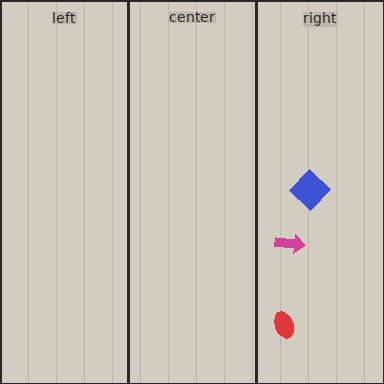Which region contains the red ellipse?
The right region.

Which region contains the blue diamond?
The right region.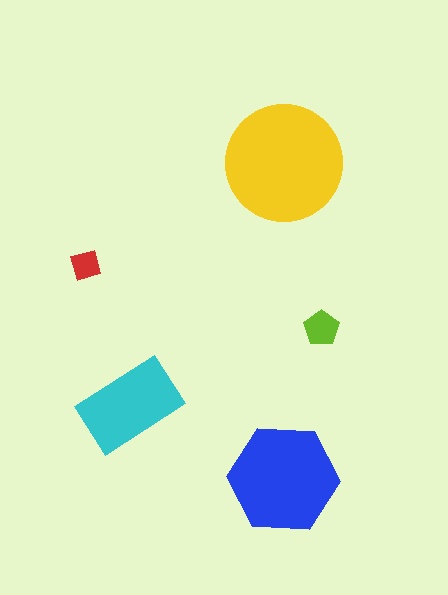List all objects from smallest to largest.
The red diamond, the lime pentagon, the cyan rectangle, the blue hexagon, the yellow circle.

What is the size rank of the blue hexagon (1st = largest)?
2nd.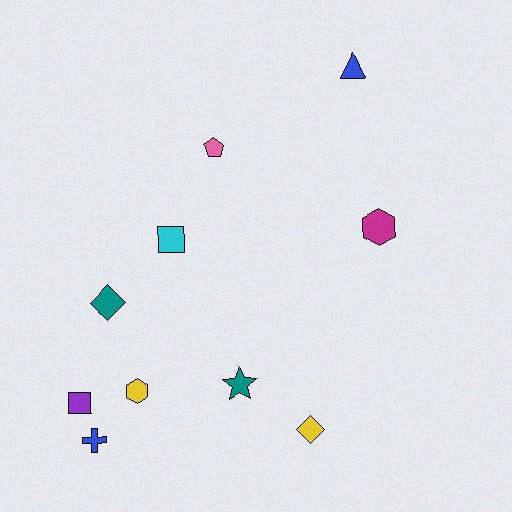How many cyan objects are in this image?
There is 1 cyan object.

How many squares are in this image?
There are 2 squares.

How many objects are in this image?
There are 10 objects.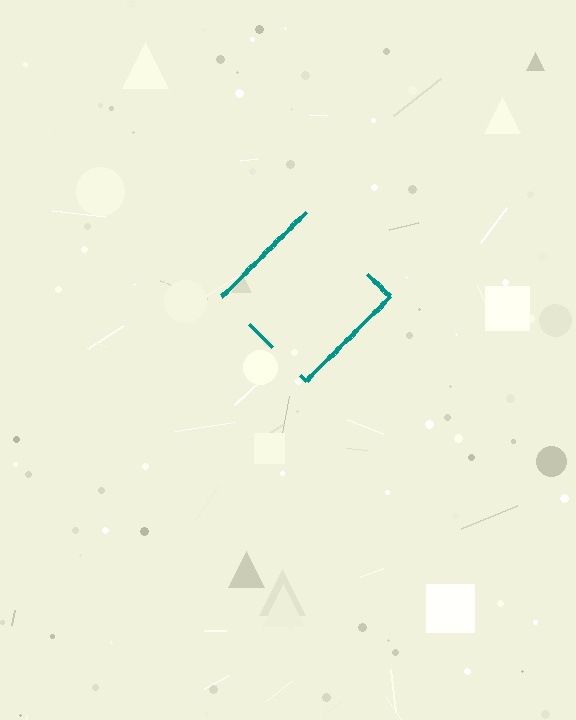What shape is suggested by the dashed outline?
The dashed outline suggests a diamond.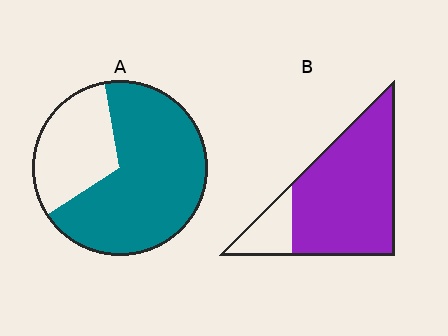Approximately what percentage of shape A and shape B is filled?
A is approximately 70% and B is approximately 85%.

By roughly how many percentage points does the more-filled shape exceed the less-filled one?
By roughly 15 percentage points (B over A).